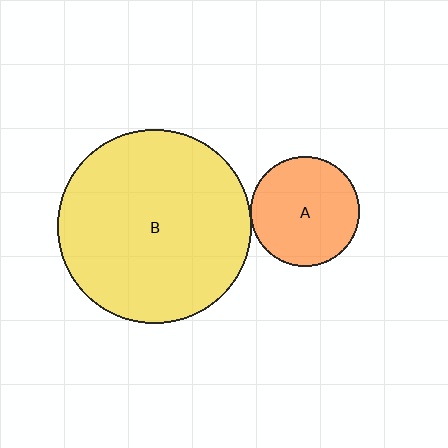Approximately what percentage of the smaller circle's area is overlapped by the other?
Approximately 5%.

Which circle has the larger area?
Circle B (yellow).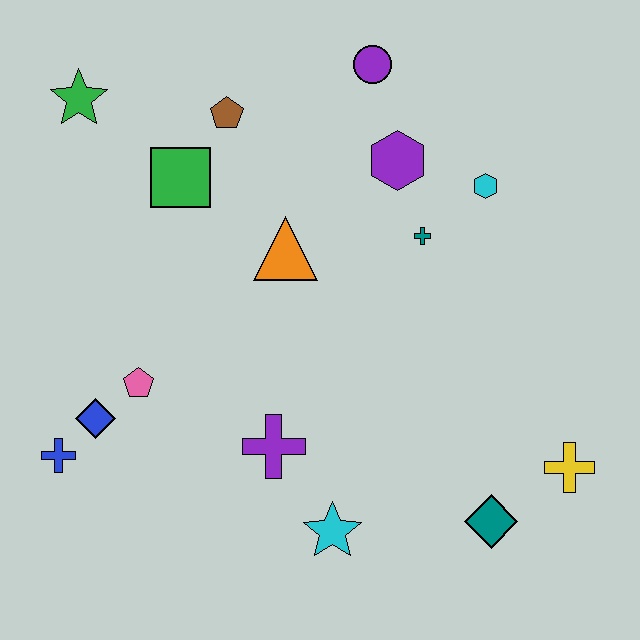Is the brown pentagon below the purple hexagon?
No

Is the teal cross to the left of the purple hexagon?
No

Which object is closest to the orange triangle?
The green square is closest to the orange triangle.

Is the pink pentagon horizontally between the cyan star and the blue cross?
Yes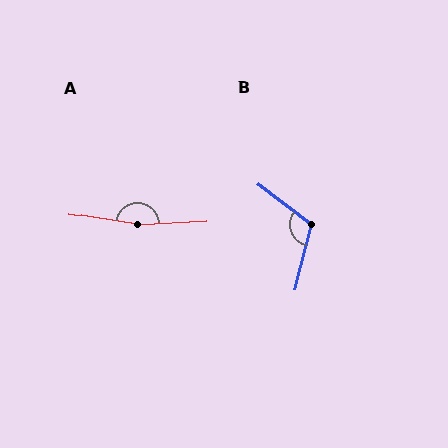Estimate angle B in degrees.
Approximately 113 degrees.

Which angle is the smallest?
B, at approximately 113 degrees.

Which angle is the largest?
A, at approximately 168 degrees.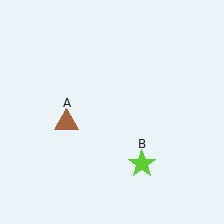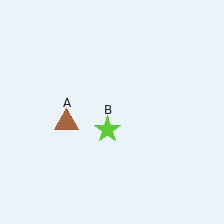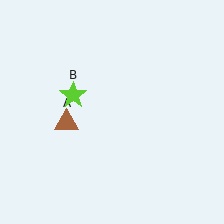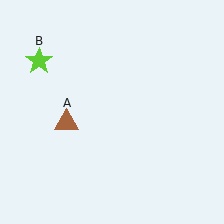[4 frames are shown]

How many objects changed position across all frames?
1 object changed position: lime star (object B).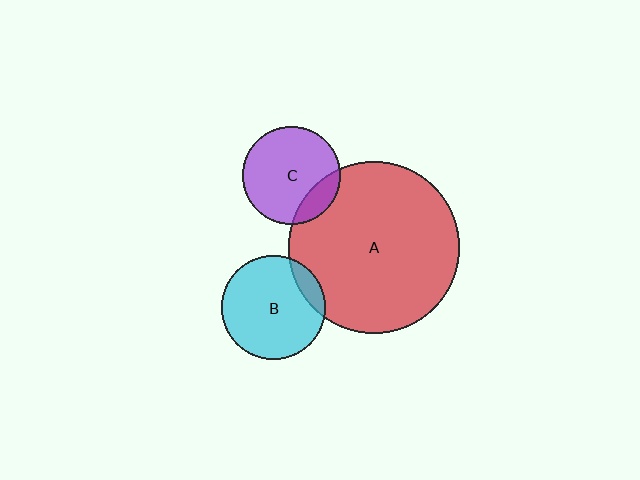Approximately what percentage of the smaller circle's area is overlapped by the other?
Approximately 15%.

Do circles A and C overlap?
Yes.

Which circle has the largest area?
Circle A (red).